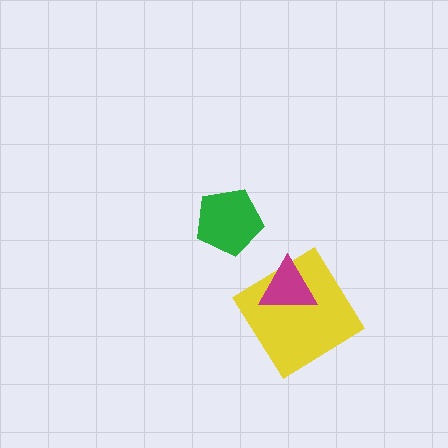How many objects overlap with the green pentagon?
0 objects overlap with the green pentagon.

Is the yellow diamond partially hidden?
Yes, it is partially covered by another shape.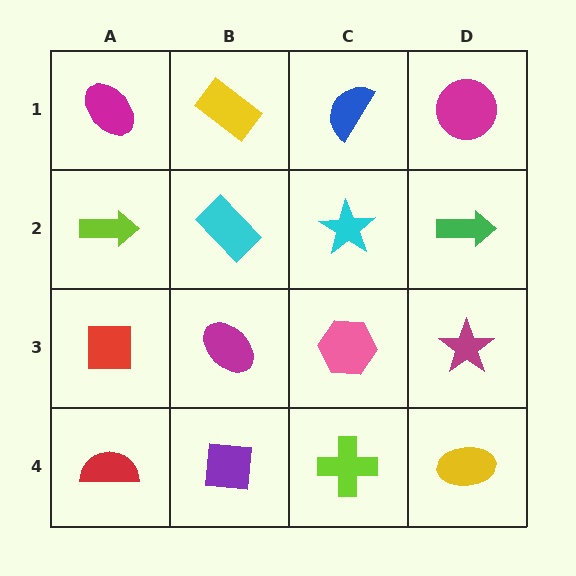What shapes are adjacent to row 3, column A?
A lime arrow (row 2, column A), a red semicircle (row 4, column A), a magenta ellipse (row 3, column B).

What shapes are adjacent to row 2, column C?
A blue semicircle (row 1, column C), a pink hexagon (row 3, column C), a cyan rectangle (row 2, column B), a green arrow (row 2, column D).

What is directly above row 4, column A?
A red square.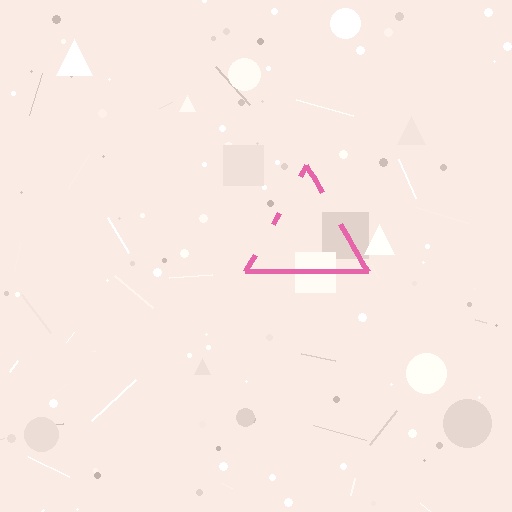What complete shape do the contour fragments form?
The contour fragments form a triangle.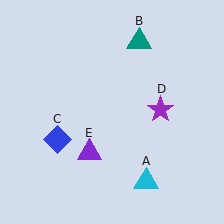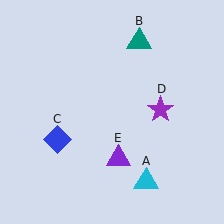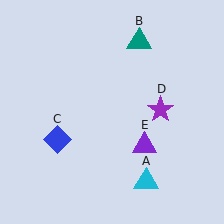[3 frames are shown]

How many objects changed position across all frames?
1 object changed position: purple triangle (object E).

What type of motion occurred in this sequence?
The purple triangle (object E) rotated counterclockwise around the center of the scene.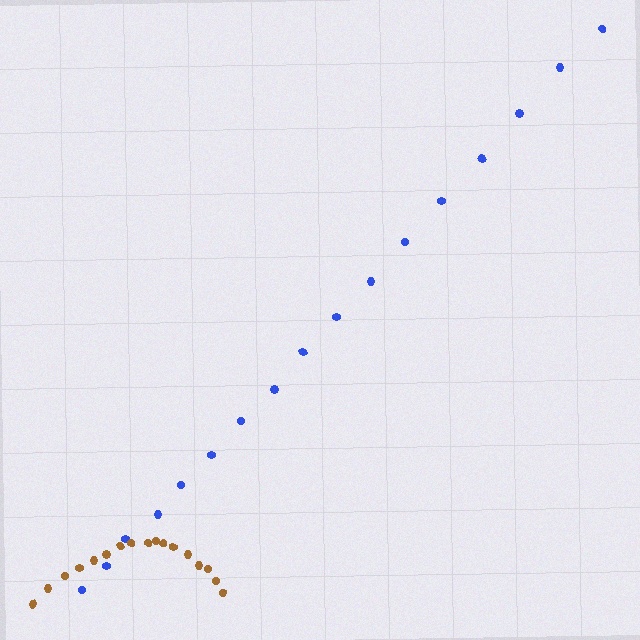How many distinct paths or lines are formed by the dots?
There are 2 distinct paths.